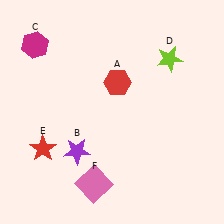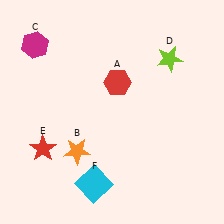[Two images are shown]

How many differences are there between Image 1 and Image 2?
There are 2 differences between the two images.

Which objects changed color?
B changed from purple to orange. F changed from pink to cyan.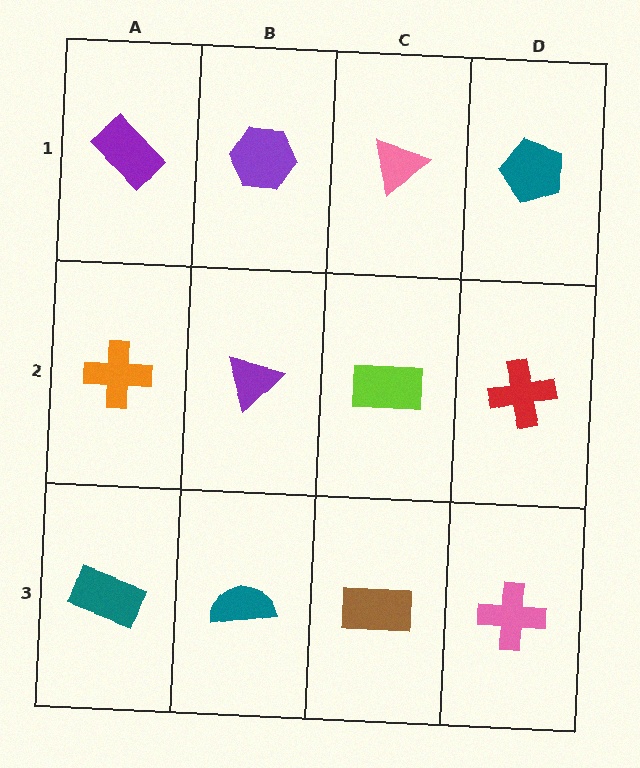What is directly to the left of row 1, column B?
A purple rectangle.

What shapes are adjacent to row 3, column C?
A lime rectangle (row 2, column C), a teal semicircle (row 3, column B), a pink cross (row 3, column D).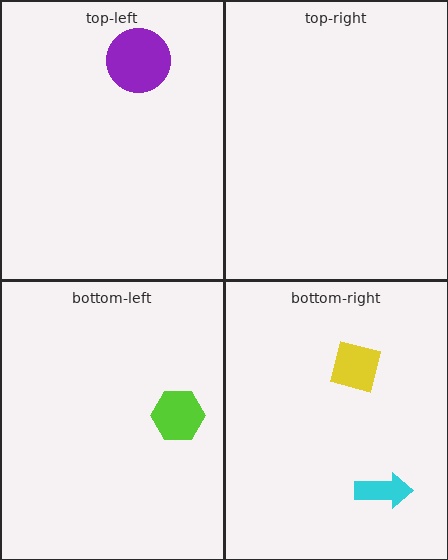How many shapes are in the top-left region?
1.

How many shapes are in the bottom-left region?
1.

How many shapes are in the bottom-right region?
2.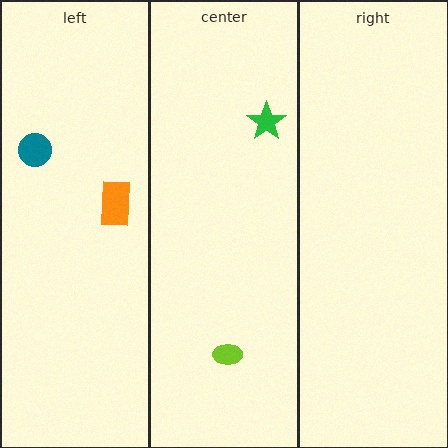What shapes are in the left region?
The teal circle, the orange rectangle.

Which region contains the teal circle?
The left region.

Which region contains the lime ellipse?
The center region.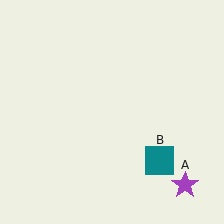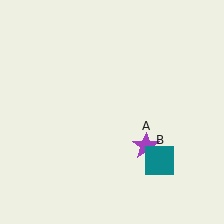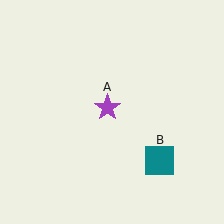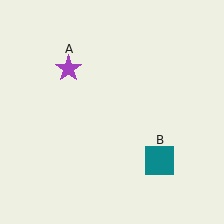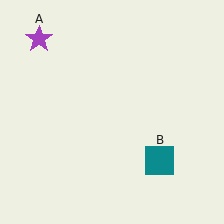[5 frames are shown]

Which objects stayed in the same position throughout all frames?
Teal square (object B) remained stationary.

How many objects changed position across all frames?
1 object changed position: purple star (object A).